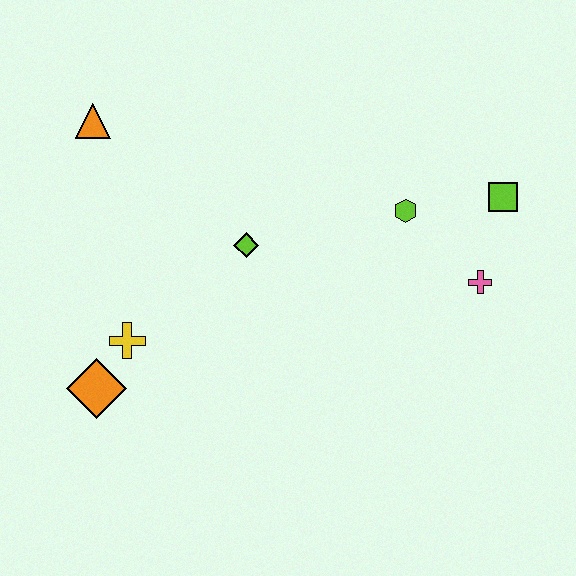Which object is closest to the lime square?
The pink cross is closest to the lime square.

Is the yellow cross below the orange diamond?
No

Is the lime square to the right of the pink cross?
Yes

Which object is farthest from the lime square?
The orange diamond is farthest from the lime square.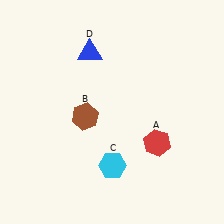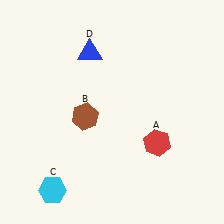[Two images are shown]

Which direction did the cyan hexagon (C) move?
The cyan hexagon (C) moved left.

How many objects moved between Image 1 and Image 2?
1 object moved between the two images.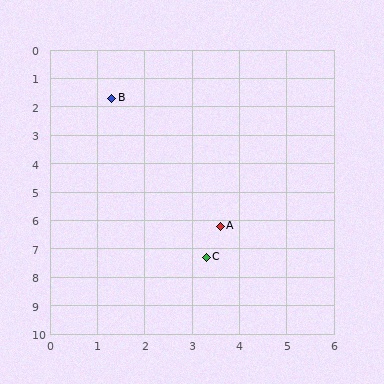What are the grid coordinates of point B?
Point B is at approximately (1.3, 1.7).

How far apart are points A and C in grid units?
Points A and C are about 1.1 grid units apart.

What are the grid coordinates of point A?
Point A is at approximately (3.6, 6.2).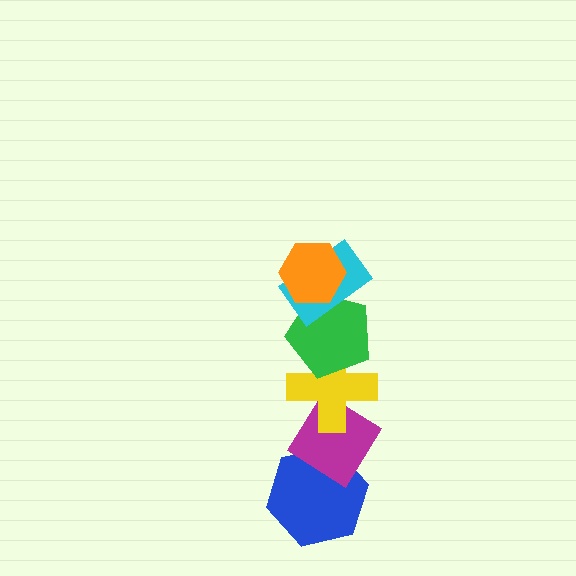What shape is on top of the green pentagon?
The cyan rectangle is on top of the green pentagon.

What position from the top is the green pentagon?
The green pentagon is 3rd from the top.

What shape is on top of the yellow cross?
The green pentagon is on top of the yellow cross.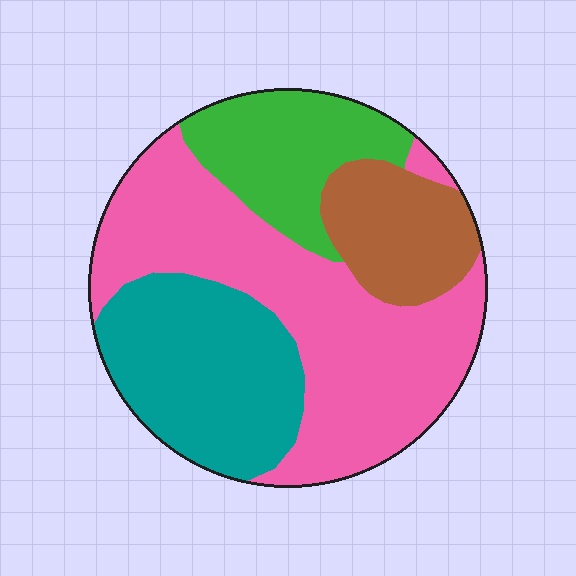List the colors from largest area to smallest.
From largest to smallest: pink, teal, green, brown.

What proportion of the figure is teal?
Teal takes up about one quarter (1/4) of the figure.